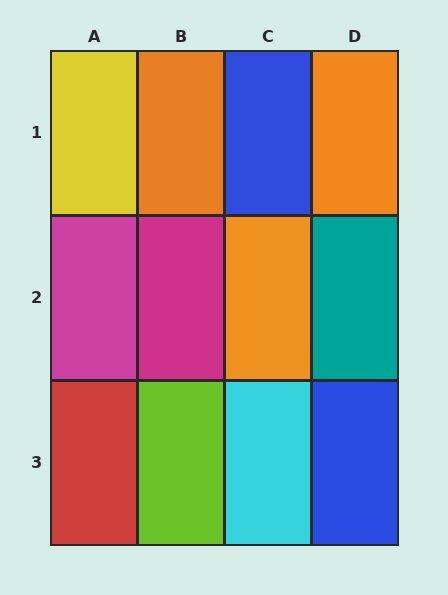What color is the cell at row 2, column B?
Magenta.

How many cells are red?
1 cell is red.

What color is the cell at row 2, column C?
Orange.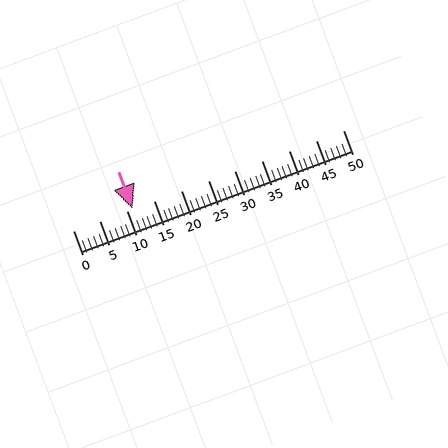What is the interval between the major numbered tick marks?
The major tick marks are spaced 5 units apart.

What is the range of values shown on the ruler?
The ruler shows values from 0 to 50.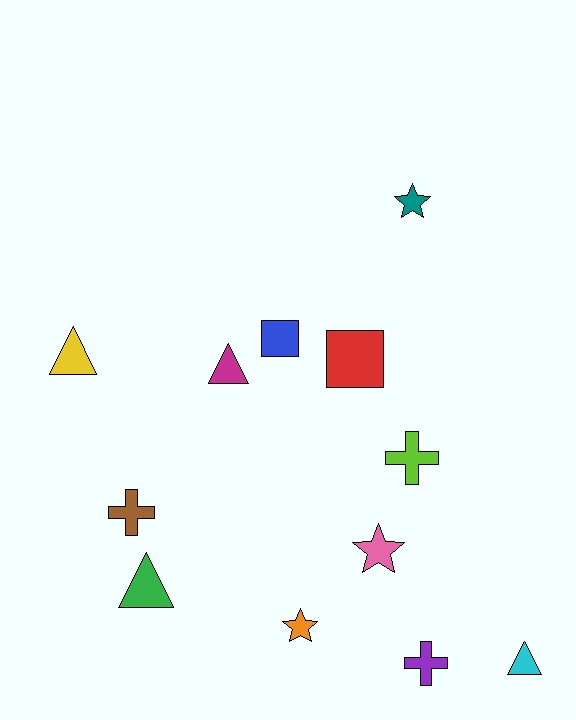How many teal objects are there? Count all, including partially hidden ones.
There is 1 teal object.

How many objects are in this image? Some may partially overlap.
There are 12 objects.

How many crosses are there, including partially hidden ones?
There are 3 crosses.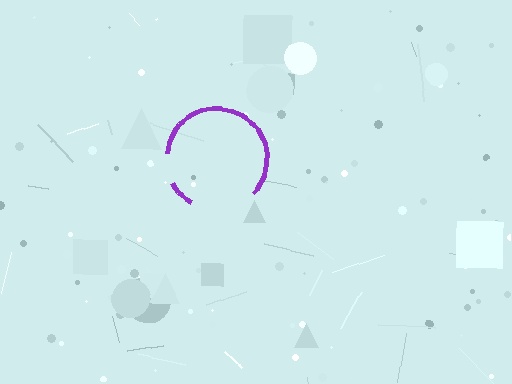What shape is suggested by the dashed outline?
The dashed outline suggests a circle.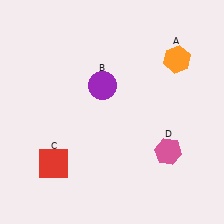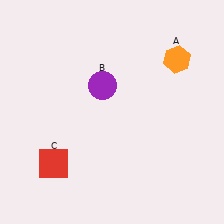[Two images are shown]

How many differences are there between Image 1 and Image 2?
There is 1 difference between the two images.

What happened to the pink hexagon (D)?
The pink hexagon (D) was removed in Image 2. It was in the bottom-right area of Image 1.